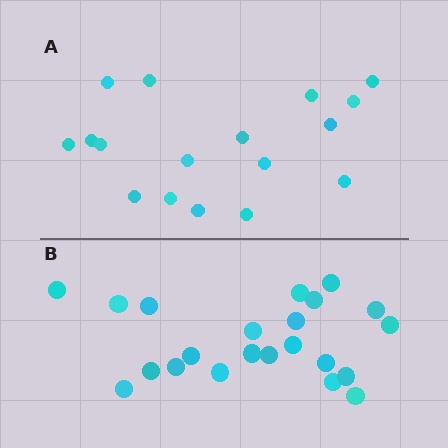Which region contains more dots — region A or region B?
Region B (the bottom region) has more dots.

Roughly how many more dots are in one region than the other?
Region B has about 5 more dots than region A.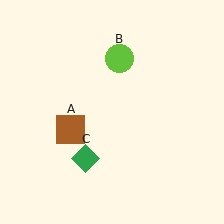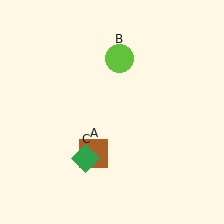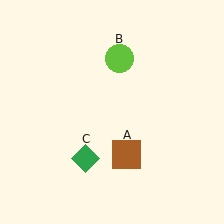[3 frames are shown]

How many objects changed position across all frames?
1 object changed position: brown square (object A).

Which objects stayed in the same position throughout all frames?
Lime circle (object B) and green diamond (object C) remained stationary.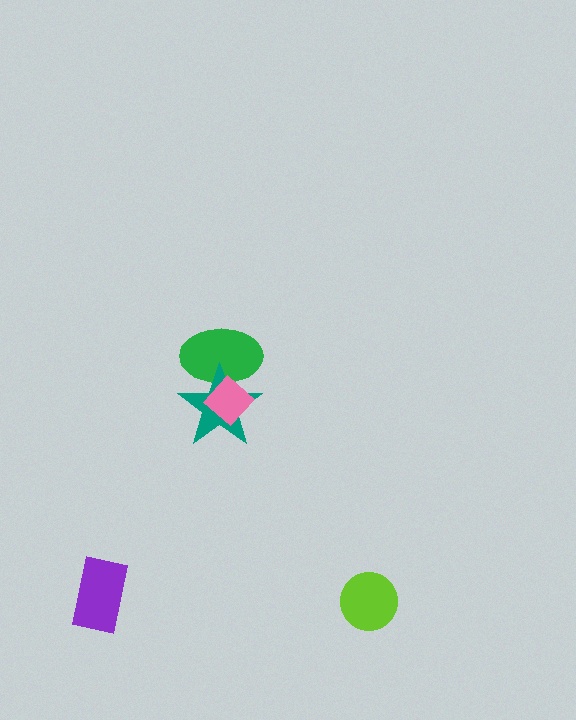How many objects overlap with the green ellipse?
2 objects overlap with the green ellipse.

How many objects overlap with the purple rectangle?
0 objects overlap with the purple rectangle.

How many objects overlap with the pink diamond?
2 objects overlap with the pink diamond.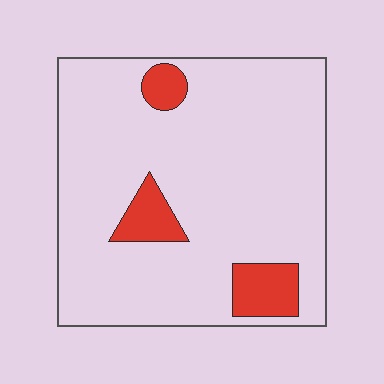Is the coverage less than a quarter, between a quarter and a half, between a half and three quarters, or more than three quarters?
Less than a quarter.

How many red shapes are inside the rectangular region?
3.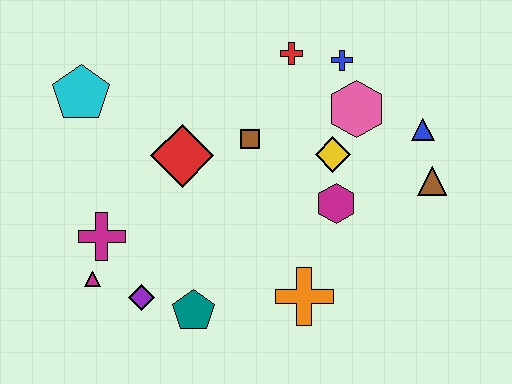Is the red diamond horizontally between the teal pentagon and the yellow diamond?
No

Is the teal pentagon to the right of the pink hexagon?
No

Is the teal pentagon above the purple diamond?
No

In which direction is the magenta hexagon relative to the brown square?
The magenta hexagon is to the right of the brown square.